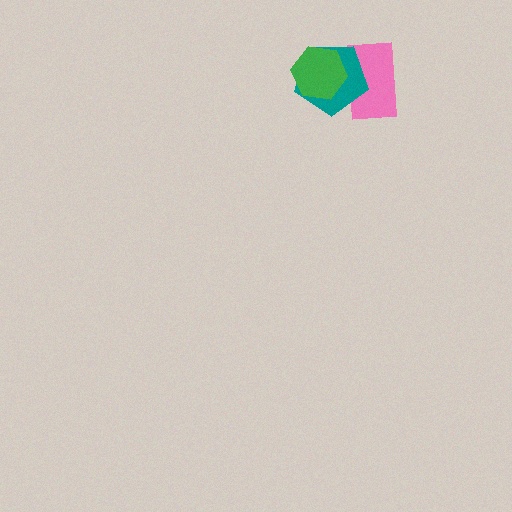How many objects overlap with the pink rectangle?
2 objects overlap with the pink rectangle.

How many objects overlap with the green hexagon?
2 objects overlap with the green hexagon.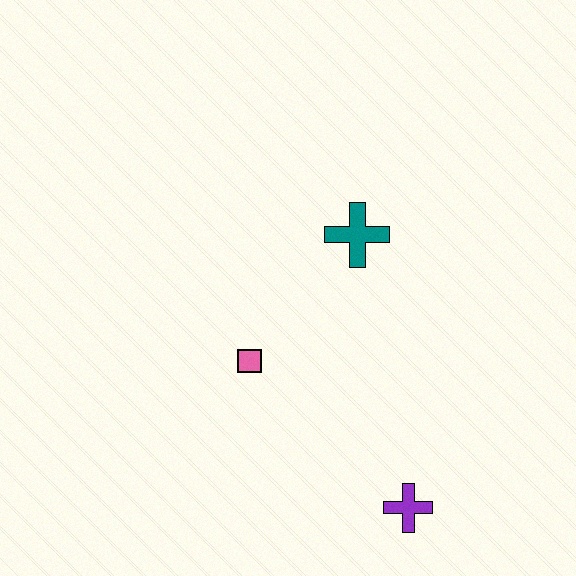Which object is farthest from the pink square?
The purple cross is farthest from the pink square.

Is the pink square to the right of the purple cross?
No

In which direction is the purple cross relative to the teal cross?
The purple cross is below the teal cross.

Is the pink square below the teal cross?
Yes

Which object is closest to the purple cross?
The pink square is closest to the purple cross.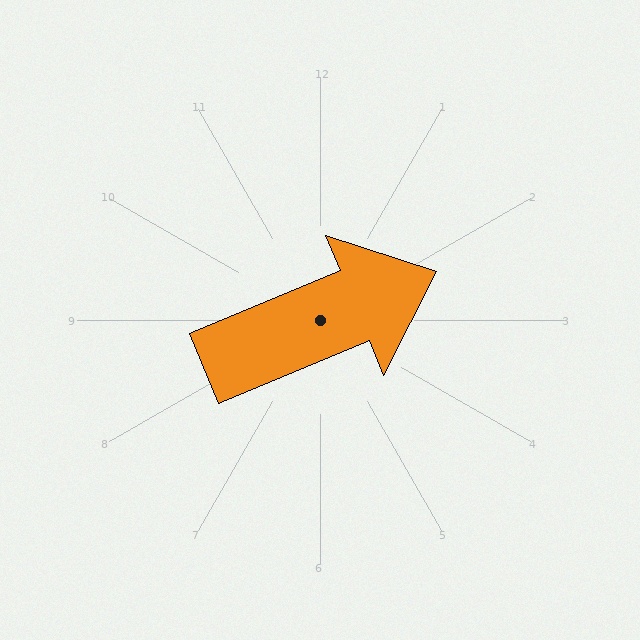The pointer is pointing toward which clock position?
Roughly 2 o'clock.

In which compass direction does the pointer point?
East.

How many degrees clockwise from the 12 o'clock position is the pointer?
Approximately 68 degrees.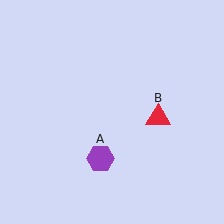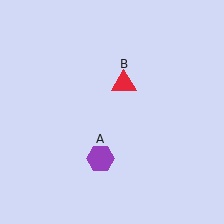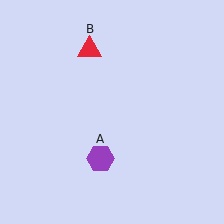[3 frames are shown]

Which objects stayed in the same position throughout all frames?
Purple hexagon (object A) remained stationary.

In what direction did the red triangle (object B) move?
The red triangle (object B) moved up and to the left.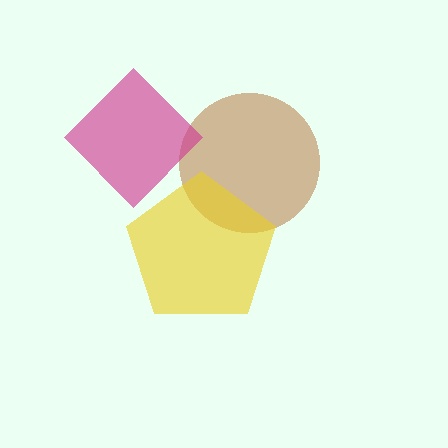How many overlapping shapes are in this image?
There are 3 overlapping shapes in the image.